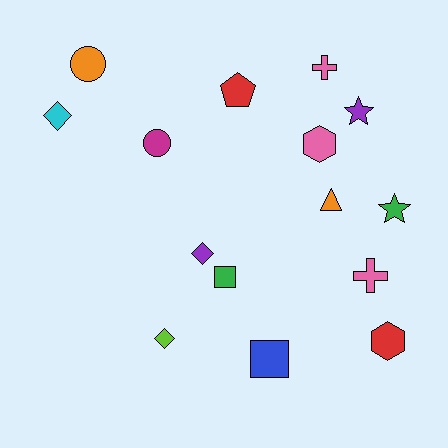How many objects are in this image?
There are 15 objects.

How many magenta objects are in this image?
There is 1 magenta object.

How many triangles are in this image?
There is 1 triangle.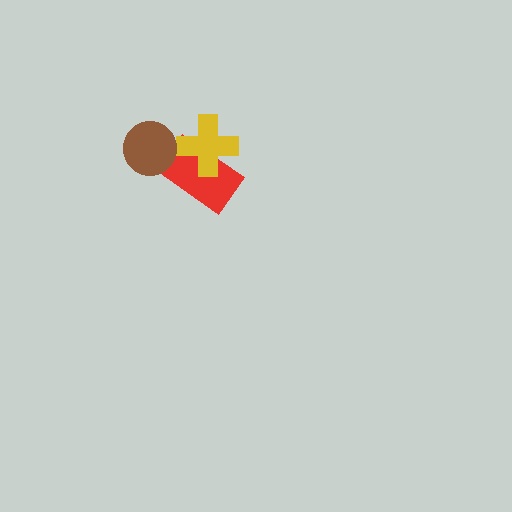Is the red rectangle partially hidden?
Yes, it is partially covered by another shape.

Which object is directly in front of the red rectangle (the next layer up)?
The yellow cross is directly in front of the red rectangle.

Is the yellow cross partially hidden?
No, no other shape covers it.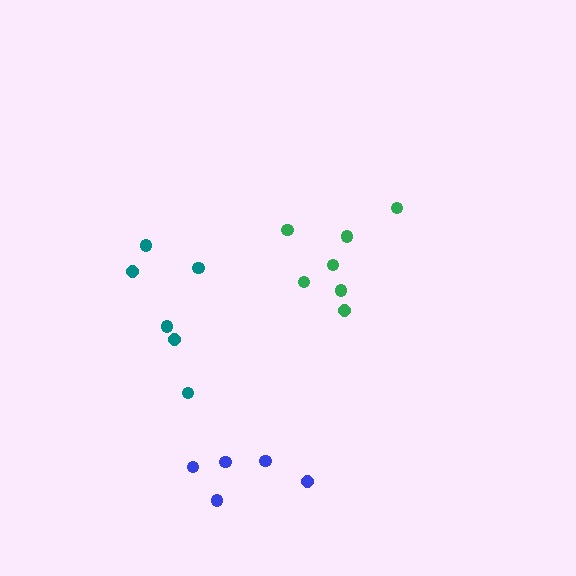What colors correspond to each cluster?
The clusters are colored: green, blue, teal.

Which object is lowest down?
The blue cluster is bottommost.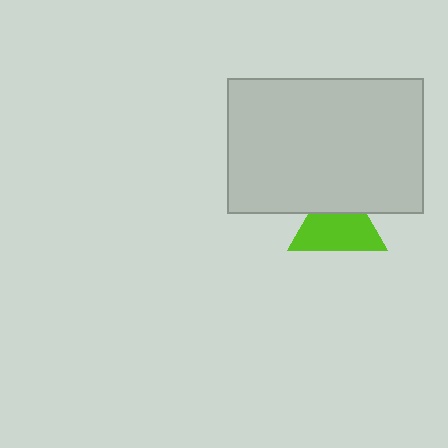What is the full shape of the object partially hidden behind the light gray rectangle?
The partially hidden object is a lime triangle.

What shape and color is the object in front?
The object in front is a light gray rectangle.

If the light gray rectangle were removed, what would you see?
You would see the complete lime triangle.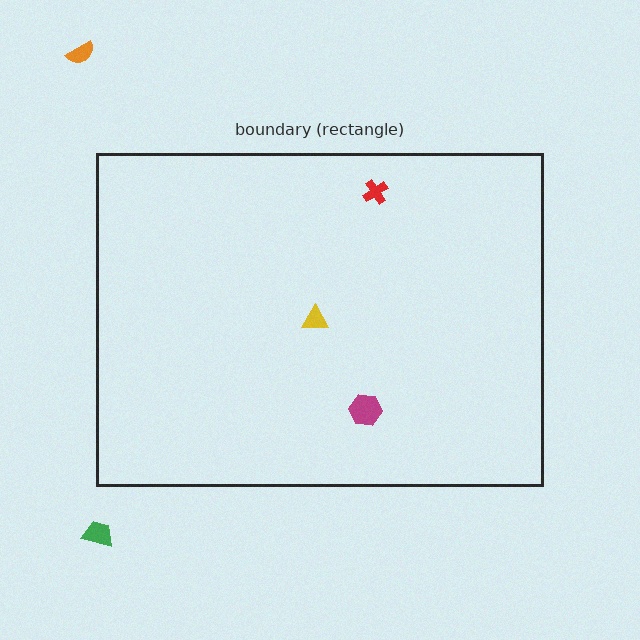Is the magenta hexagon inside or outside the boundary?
Inside.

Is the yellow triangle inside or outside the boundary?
Inside.